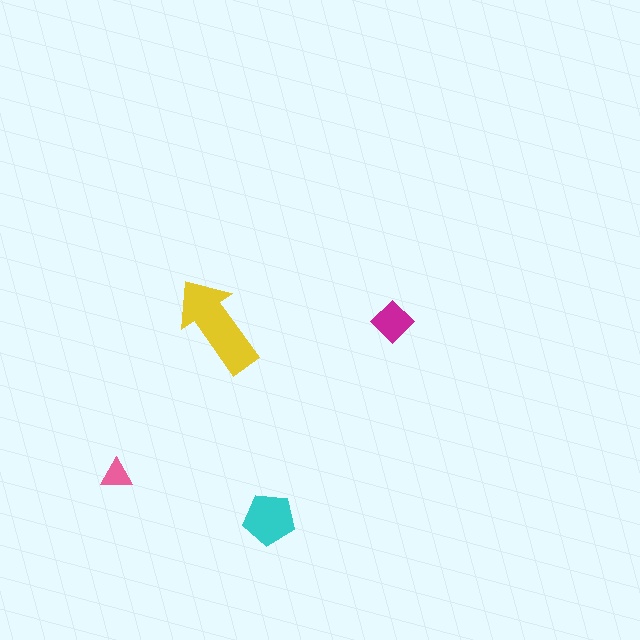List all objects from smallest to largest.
The pink triangle, the magenta diamond, the cyan pentagon, the yellow arrow.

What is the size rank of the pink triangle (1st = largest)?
4th.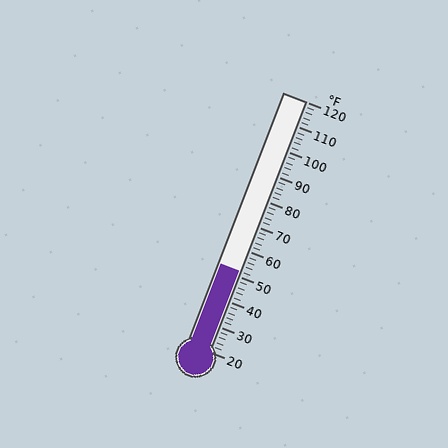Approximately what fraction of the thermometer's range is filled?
The thermometer is filled to approximately 30% of its range.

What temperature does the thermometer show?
The thermometer shows approximately 52°F.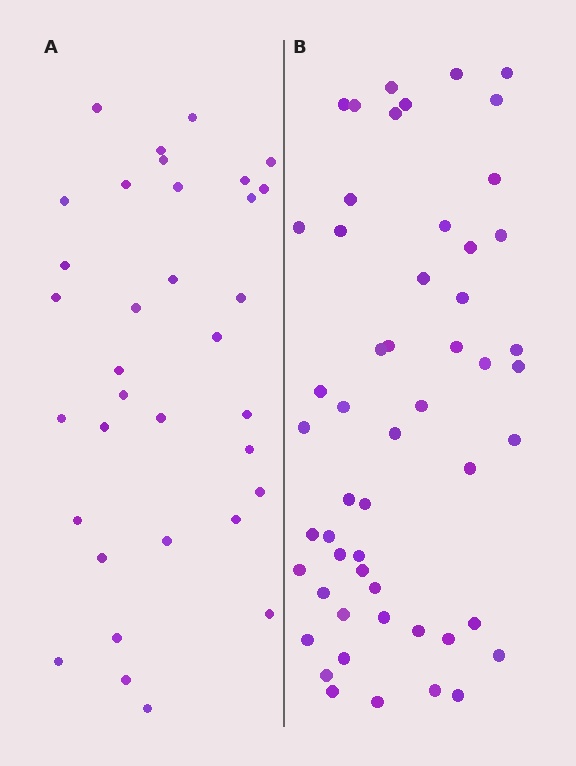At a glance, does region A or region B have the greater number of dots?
Region B (the right region) has more dots.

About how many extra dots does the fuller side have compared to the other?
Region B has approximately 20 more dots than region A.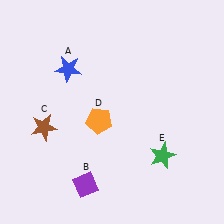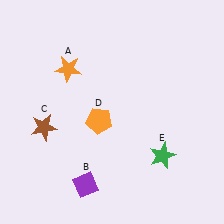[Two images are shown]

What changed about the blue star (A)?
In Image 1, A is blue. In Image 2, it changed to orange.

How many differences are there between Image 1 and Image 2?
There is 1 difference between the two images.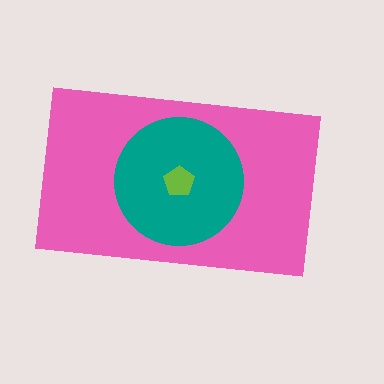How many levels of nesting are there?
3.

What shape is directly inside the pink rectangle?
The teal circle.